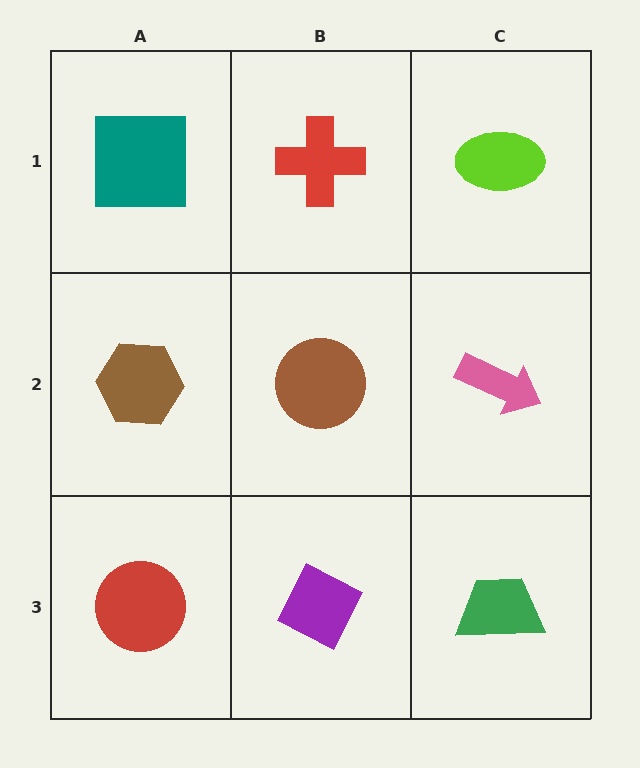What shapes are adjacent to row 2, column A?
A teal square (row 1, column A), a red circle (row 3, column A), a brown circle (row 2, column B).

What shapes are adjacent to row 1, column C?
A pink arrow (row 2, column C), a red cross (row 1, column B).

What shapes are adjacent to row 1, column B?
A brown circle (row 2, column B), a teal square (row 1, column A), a lime ellipse (row 1, column C).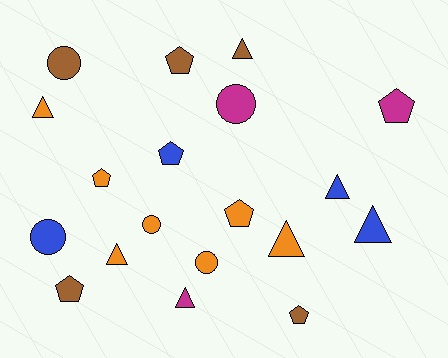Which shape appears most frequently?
Pentagon, with 7 objects.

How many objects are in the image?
There are 19 objects.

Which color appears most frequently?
Orange, with 7 objects.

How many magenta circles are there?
There is 1 magenta circle.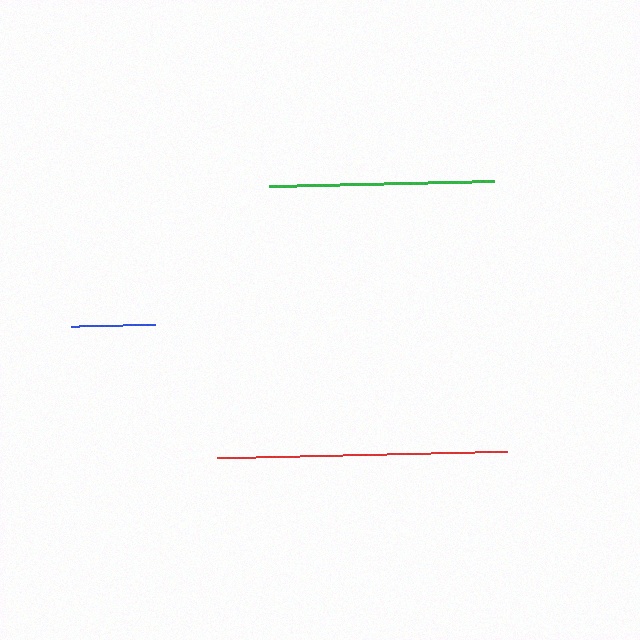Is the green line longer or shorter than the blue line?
The green line is longer than the blue line.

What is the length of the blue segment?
The blue segment is approximately 83 pixels long.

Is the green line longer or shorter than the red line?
The red line is longer than the green line.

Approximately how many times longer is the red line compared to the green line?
The red line is approximately 1.3 times the length of the green line.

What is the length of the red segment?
The red segment is approximately 290 pixels long.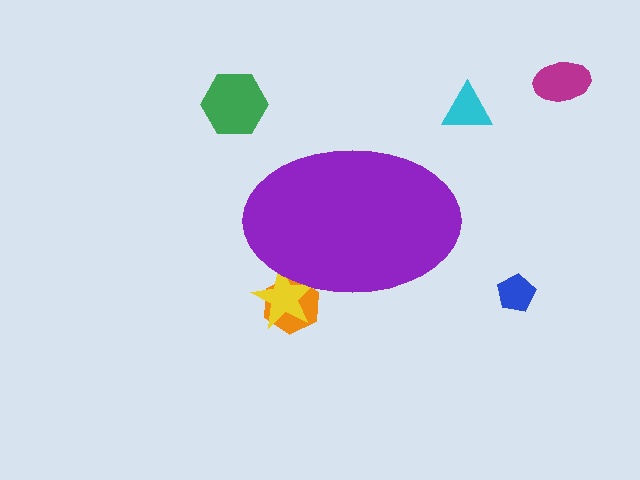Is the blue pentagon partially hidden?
No, the blue pentagon is fully visible.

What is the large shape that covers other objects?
A purple ellipse.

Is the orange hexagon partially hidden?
Yes, the orange hexagon is partially hidden behind the purple ellipse.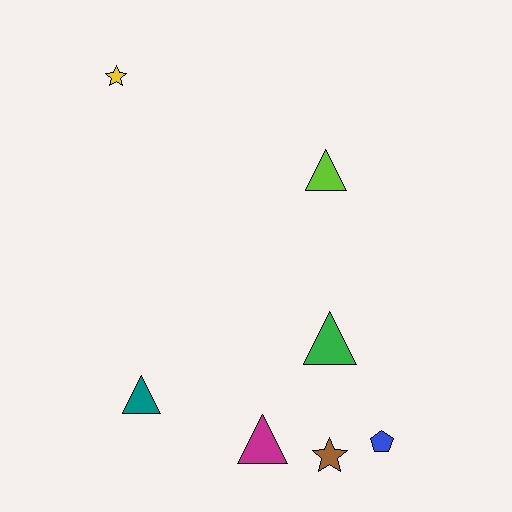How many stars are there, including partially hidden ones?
There are 2 stars.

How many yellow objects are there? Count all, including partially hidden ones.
There is 1 yellow object.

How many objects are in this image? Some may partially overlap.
There are 7 objects.